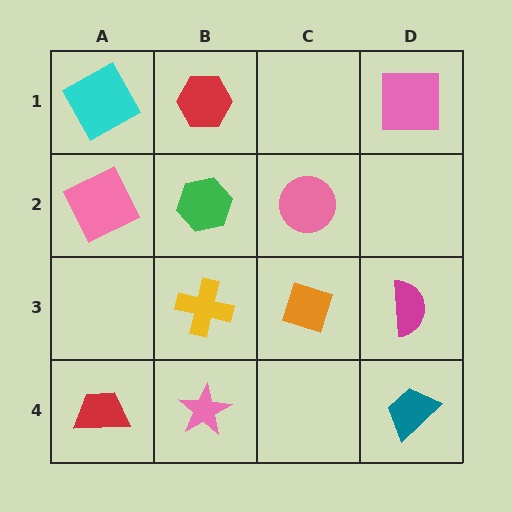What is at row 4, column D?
A teal trapezoid.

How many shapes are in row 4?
3 shapes.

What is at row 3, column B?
A yellow cross.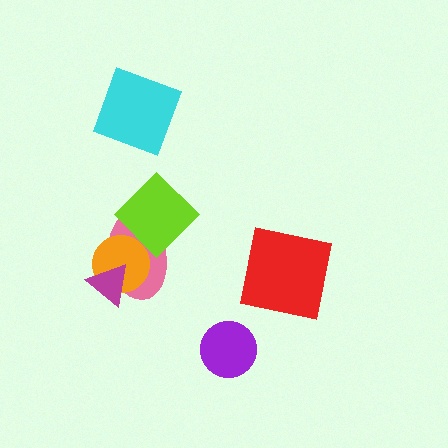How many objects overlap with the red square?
0 objects overlap with the red square.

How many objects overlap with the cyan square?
0 objects overlap with the cyan square.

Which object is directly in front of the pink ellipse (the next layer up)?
The orange circle is directly in front of the pink ellipse.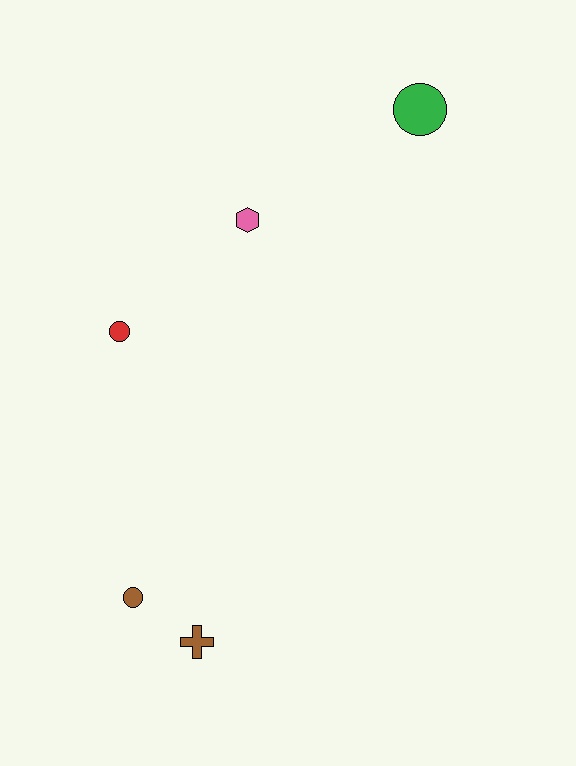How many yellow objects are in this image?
There are no yellow objects.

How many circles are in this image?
There are 3 circles.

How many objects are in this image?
There are 5 objects.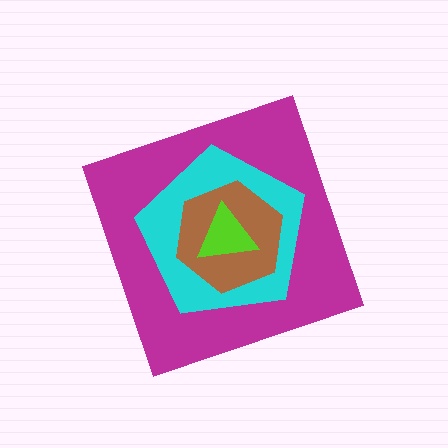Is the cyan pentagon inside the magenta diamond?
Yes.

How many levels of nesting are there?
4.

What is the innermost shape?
The lime triangle.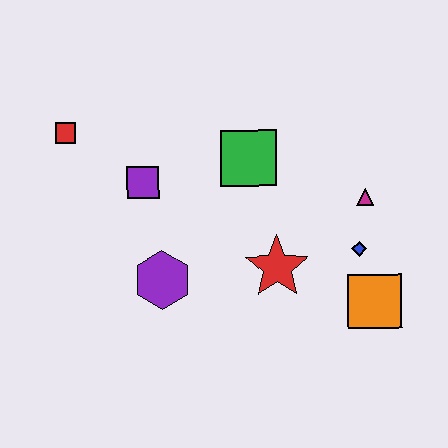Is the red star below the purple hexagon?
No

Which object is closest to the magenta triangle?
The blue diamond is closest to the magenta triangle.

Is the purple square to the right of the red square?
Yes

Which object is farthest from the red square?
The orange square is farthest from the red square.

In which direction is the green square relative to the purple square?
The green square is to the right of the purple square.